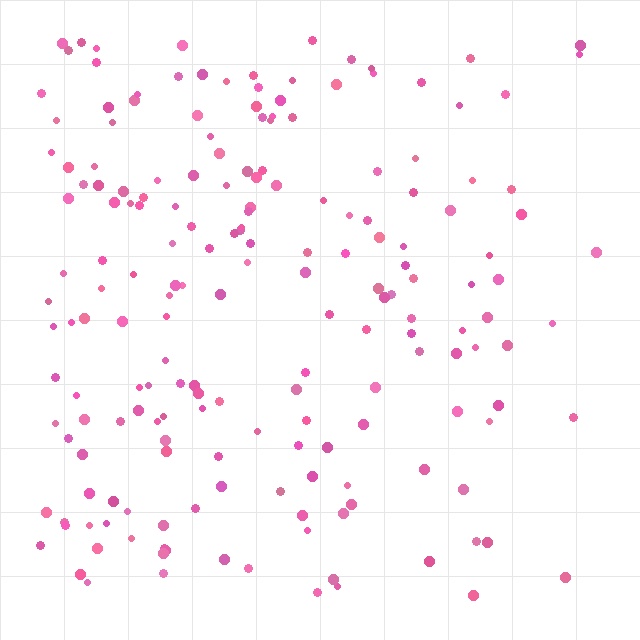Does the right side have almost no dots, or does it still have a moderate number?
Still a moderate number, just noticeably fewer than the left.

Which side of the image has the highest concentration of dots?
The left.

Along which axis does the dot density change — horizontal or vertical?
Horizontal.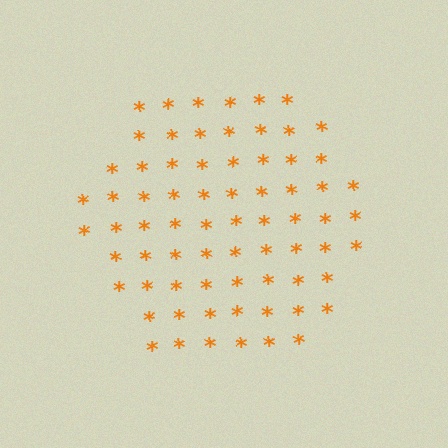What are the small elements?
The small elements are asterisks.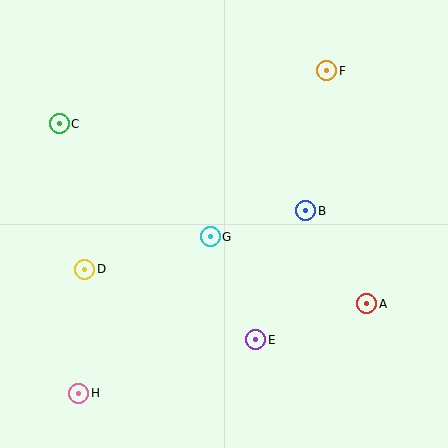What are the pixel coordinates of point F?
Point F is at (326, 71).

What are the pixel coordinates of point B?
Point B is at (306, 211).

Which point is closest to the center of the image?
Point G at (210, 237) is closest to the center.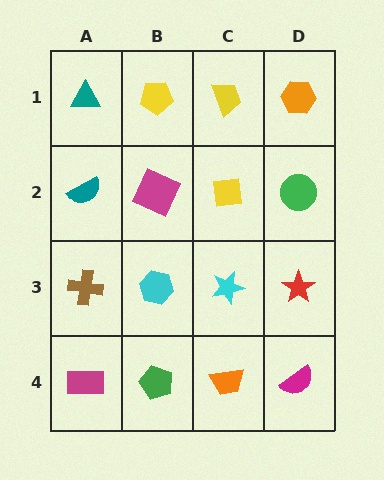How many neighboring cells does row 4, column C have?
3.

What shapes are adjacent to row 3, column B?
A magenta square (row 2, column B), a green pentagon (row 4, column B), a brown cross (row 3, column A), a cyan star (row 3, column C).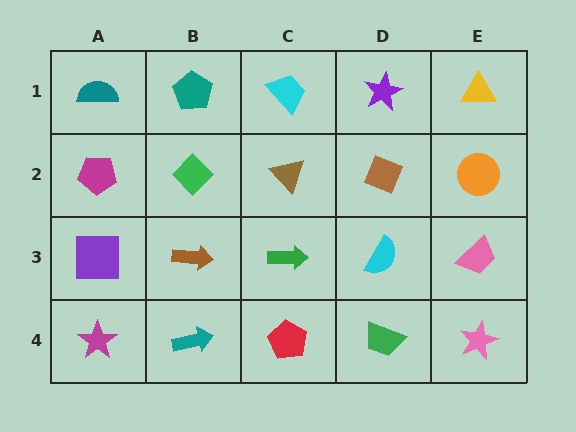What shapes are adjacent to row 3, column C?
A brown triangle (row 2, column C), a red pentagon (row 4, column C), a brown arrow (row 3, column B), a cyan semicircle (row 3, column D).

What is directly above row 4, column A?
A purple square.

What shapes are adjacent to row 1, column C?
A brown triangle (row 2, column C), a teal pentagon (row 1, column B), a purple star (row 1, column D).